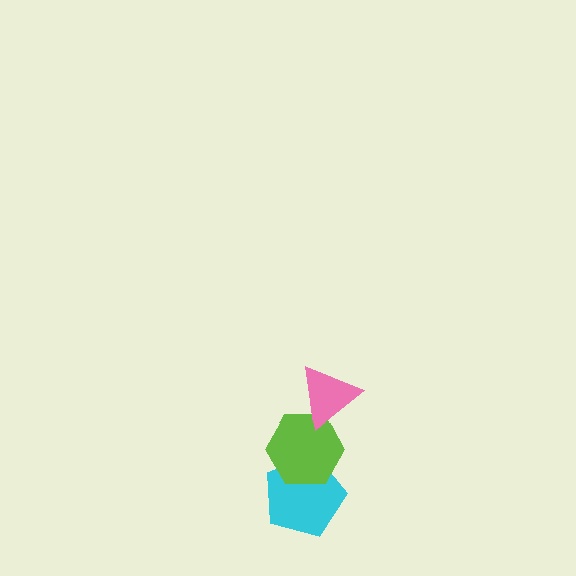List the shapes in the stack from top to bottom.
From top to bottom: the pink triangle, the lime hexagon, the cyan pentagon.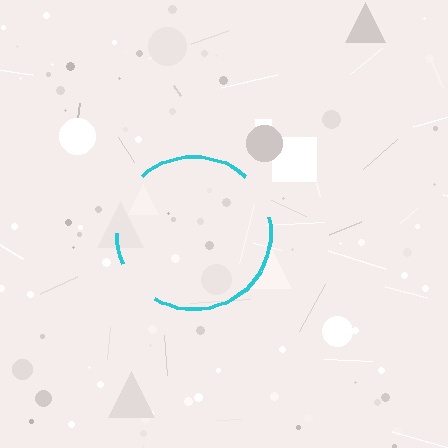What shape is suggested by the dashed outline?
The dashed outline suggests a circle.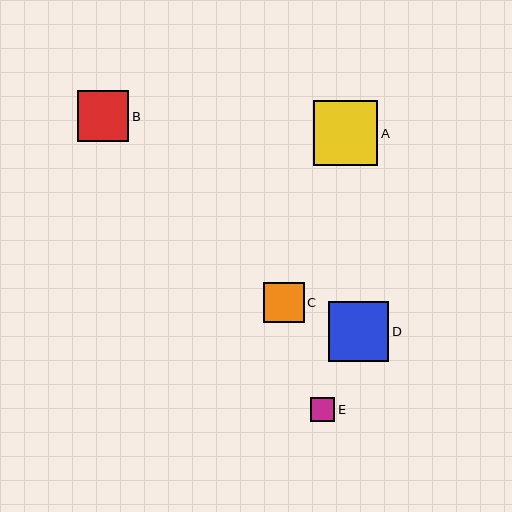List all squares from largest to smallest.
From largest to smallest: A, D, B, C, E.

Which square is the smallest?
Square E is the smallest with a size of approximately 24 pixels.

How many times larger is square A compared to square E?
Square A is approximately 2.7 times the size of square E.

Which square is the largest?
Square A is the largest with a size of approximately 64 pixels.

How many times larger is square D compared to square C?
Square D is approximately 1.5 times the size of square C.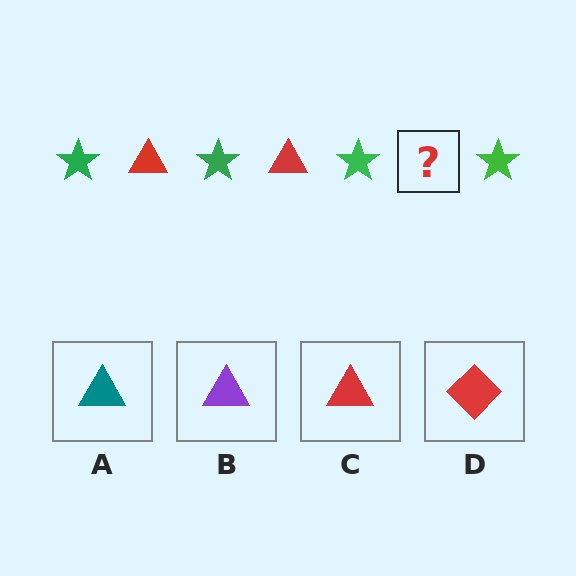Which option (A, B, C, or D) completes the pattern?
C.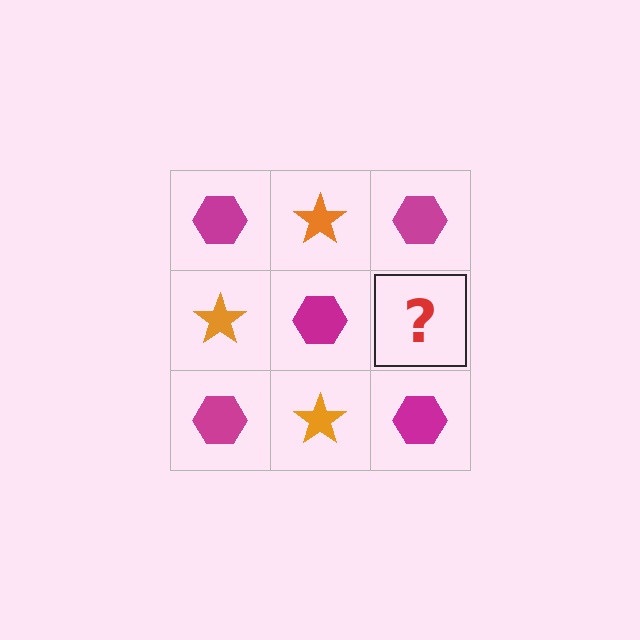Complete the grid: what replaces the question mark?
The question mark should be replaced with an orange star.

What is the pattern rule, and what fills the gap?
The rule is that it alternates magenta hexagon and orange star in a checkerboard pattern. The gap should be filled with an orange star.